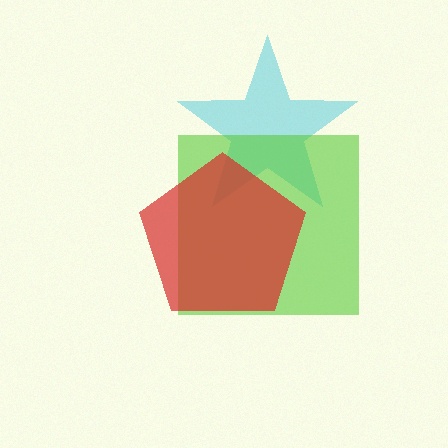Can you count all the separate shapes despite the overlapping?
Yes, there are 3 separate shapes.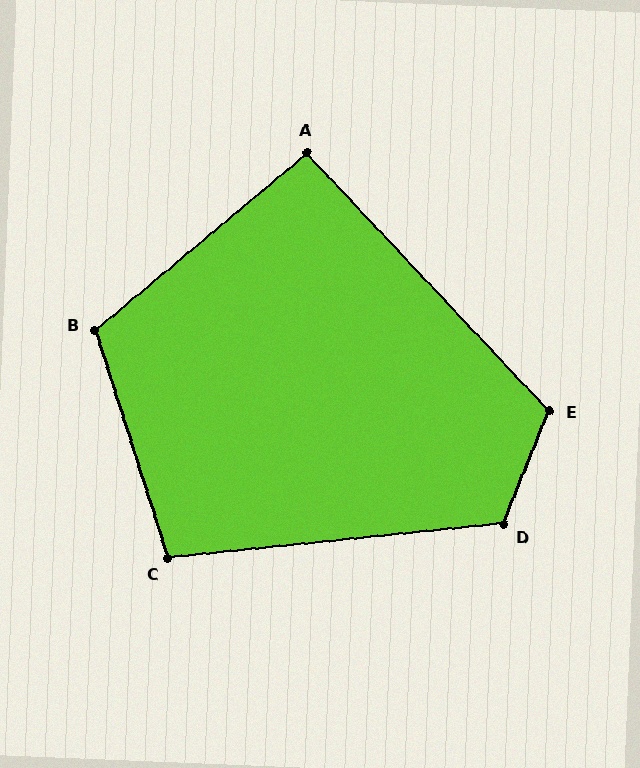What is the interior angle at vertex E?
Approximately 115 degrees (obtuse).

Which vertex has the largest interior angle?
D, at approximately 118 degrees.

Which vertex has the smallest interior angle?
A, at approximately 93 degrees.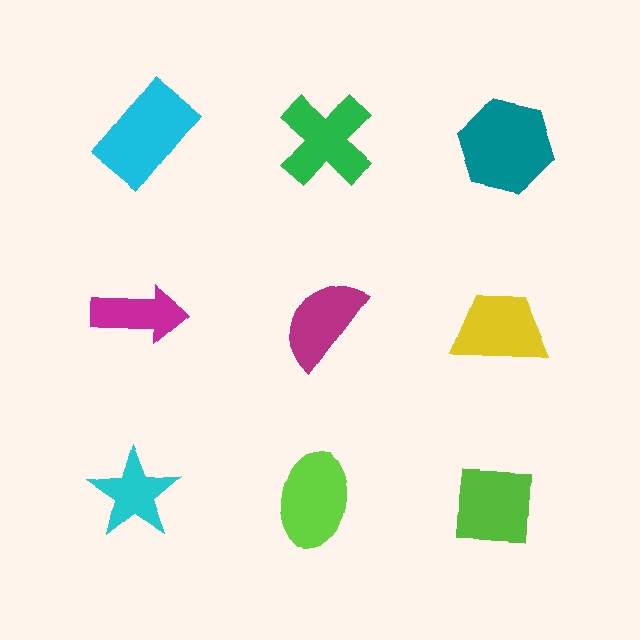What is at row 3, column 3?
A lime square.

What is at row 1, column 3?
A teal hexagon.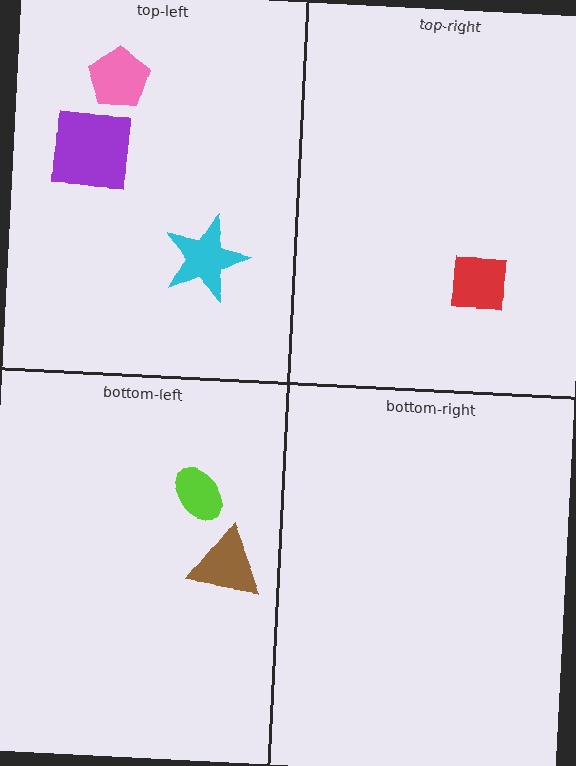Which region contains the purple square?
The top-left region.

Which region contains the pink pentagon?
The top-left region.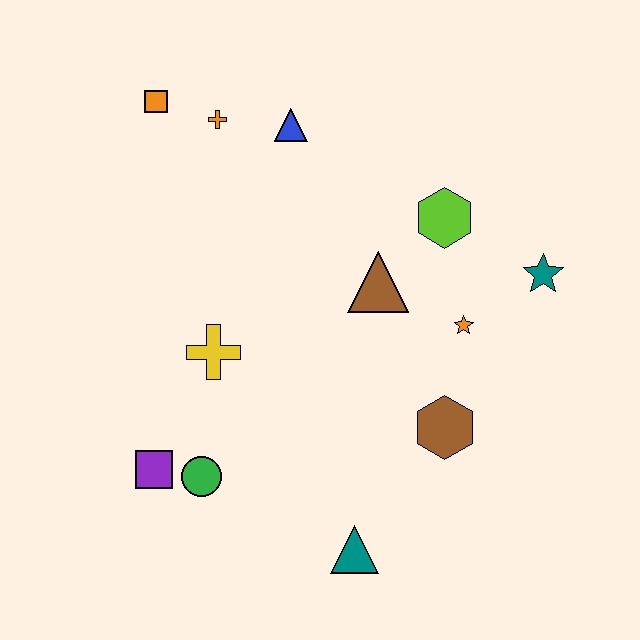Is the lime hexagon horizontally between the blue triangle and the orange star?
Yes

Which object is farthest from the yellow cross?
The teal star is farthest from the yellow cross.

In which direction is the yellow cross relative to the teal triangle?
The yellow cross is above the teal triangle.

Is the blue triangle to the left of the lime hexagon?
Yes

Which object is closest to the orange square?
The orange cross is closest to the orange square.